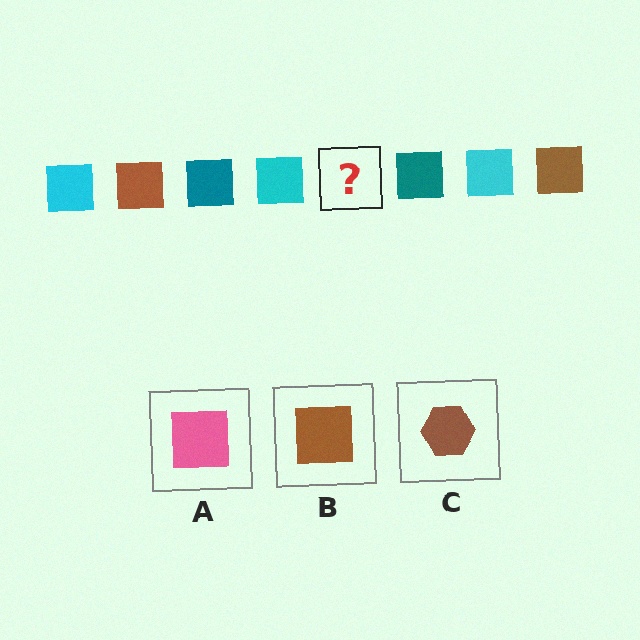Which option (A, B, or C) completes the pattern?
B.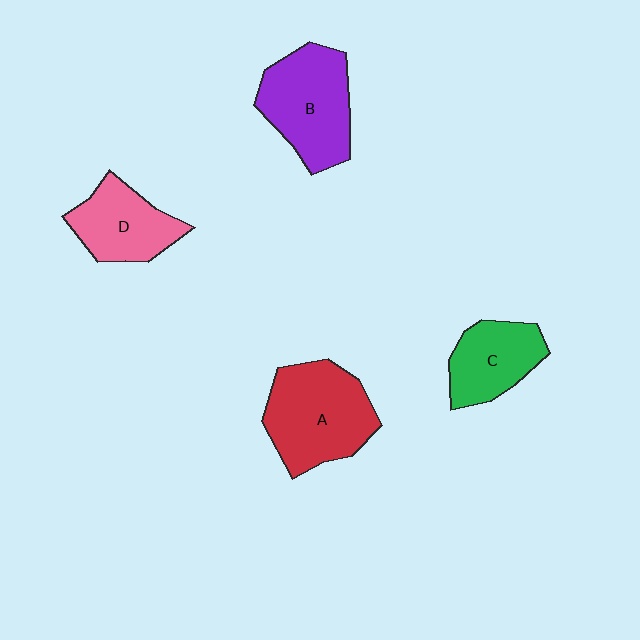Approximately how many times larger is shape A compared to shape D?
Approximately 1.4 times.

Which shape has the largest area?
Shape A (red).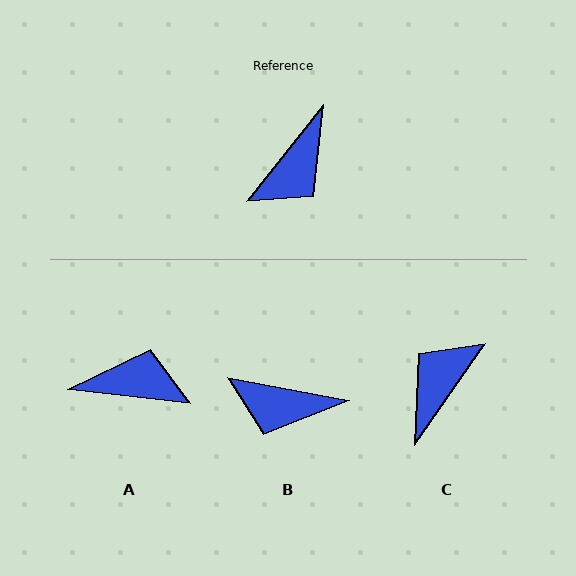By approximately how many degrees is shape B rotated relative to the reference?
Approximately 62 degrees clockwise.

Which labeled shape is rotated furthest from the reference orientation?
C, about 176 degrees away.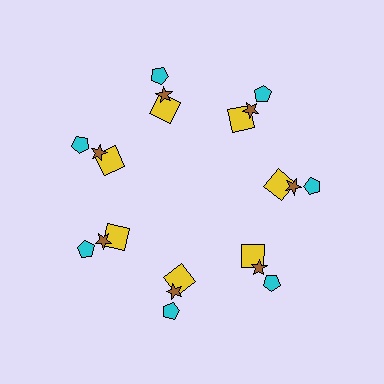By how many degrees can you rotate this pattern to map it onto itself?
The pattern maps onto itself every 51 degrees of rotation.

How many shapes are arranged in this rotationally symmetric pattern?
There are 21 shapes, arranged in 7 groups of 3.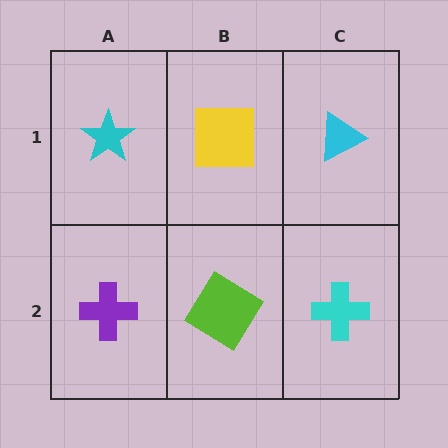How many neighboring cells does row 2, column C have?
2.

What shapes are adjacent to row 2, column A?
A cyan star (row 1, column A), a lime diamond (row 2, column B).